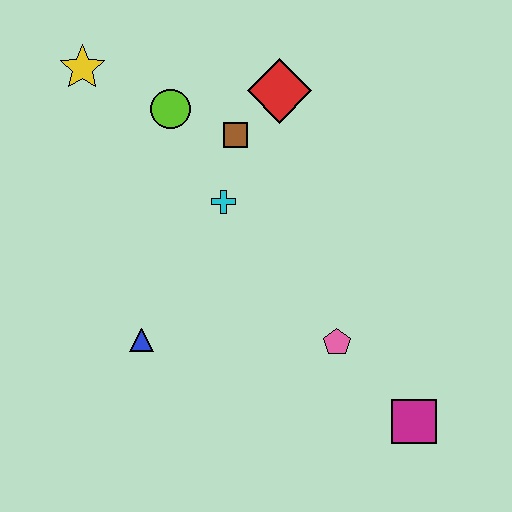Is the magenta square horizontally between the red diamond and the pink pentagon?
No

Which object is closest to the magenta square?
The pink pentagon is closest to the magenta square.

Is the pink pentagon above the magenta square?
Yes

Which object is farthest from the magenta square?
The yellow star is farthest from the magenta square.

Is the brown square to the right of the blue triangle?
Yes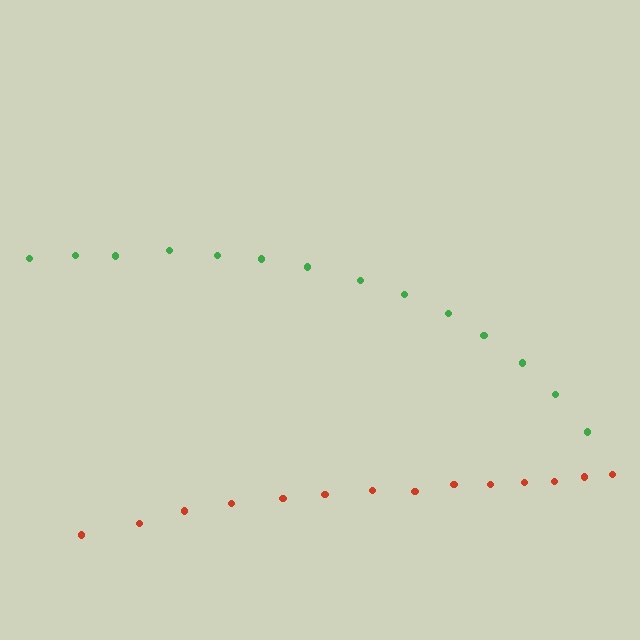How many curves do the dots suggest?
There are 2 distinct paths.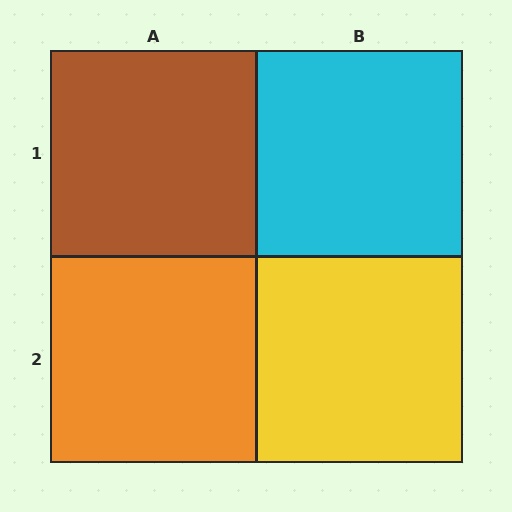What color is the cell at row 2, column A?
Orange.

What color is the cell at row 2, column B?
Yellow.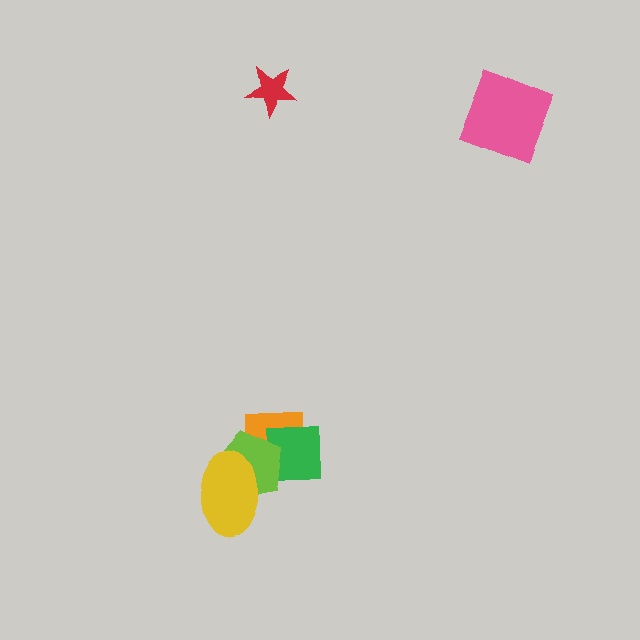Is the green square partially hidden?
Yes, it is partially covered by another shape.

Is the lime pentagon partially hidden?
Yes, it is partially covered by another shape.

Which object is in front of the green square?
The lime pentagon is in front of the green square.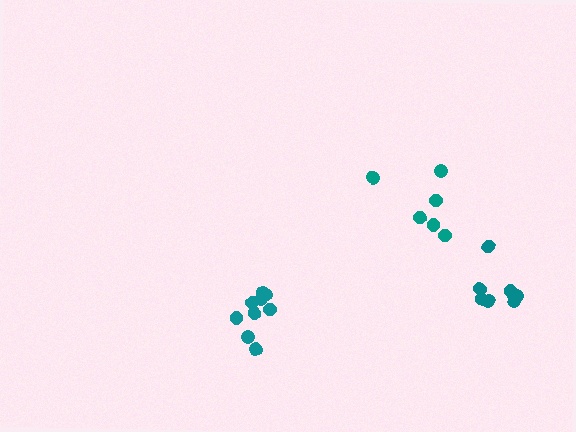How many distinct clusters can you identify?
There are 3 distinct clusters.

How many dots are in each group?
Group 1: 6 dots, Group 2: 9 dots, Group 3: 8 dots (23 total).